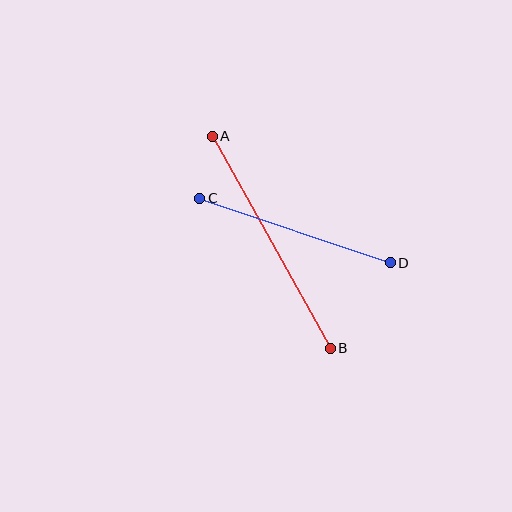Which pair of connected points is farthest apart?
Points A and B are farthest apart.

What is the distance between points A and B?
The distance is approximately 242 pixels.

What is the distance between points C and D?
The distance is approximately 201 pixels.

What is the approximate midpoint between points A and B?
The midpoint is at approximately (271, 242) pixels.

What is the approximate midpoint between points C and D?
The midpoint is at approximately (295, 231) pixels.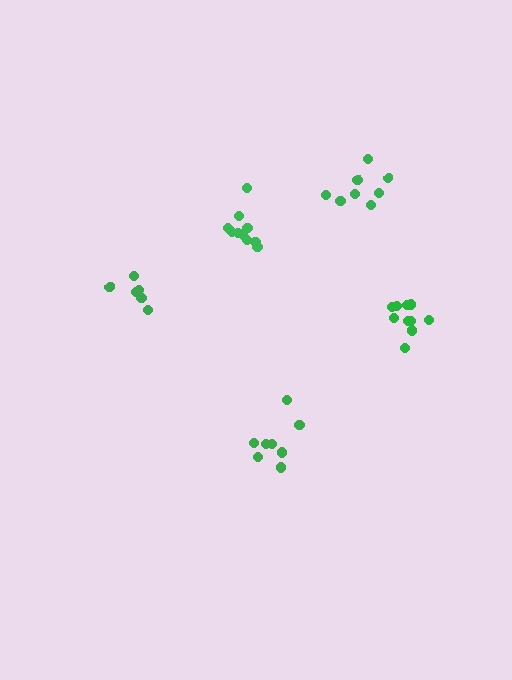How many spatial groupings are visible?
There are 5 spatial groupings.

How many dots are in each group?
Group 1: 10 dots, Group 2: 6 dots, Group 3: 10 dots, Group 4: 8 dots, Group 5: 8 dots (42 total).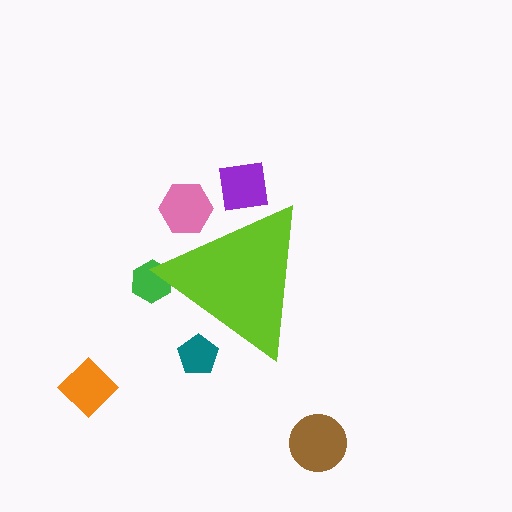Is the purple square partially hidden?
Yes, the purple square is partially hidden behind the lime triangle.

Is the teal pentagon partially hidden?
Yes, the teal pentagon is partially hidden behind the lime triangle.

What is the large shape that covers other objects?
A lime triangle.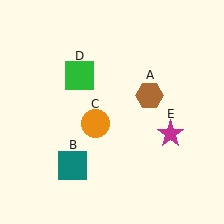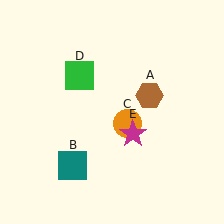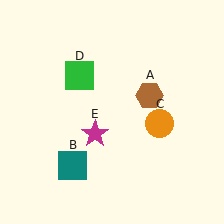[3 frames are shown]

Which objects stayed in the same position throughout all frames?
Brown hexagon (object A) and teal square (object B) and green square (object D) remained stationary.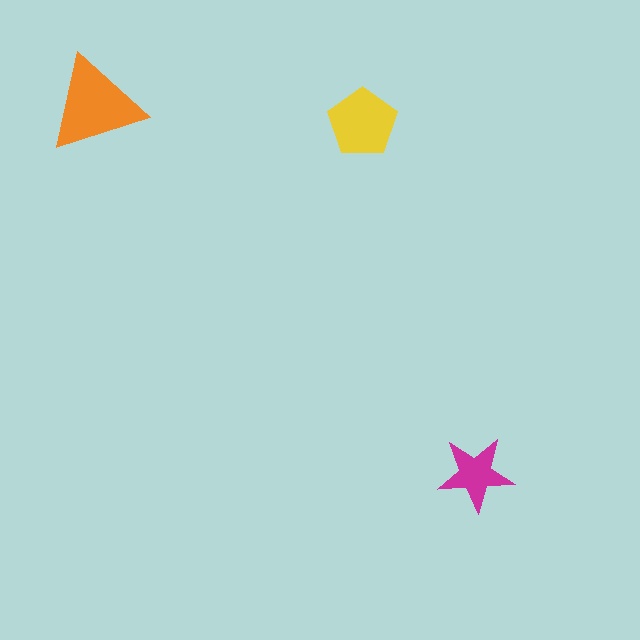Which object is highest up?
The orange triangle is topmost.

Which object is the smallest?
The magenta star.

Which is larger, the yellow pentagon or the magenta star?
The yellow pentagon.